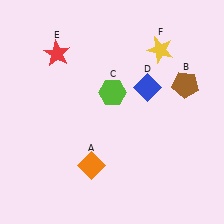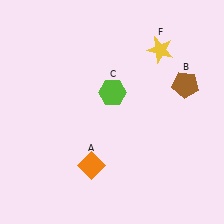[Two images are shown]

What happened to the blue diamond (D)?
The blue diamond (D) was removed in Image 2. It was in the top-right area of Image 1.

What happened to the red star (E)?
The red star (E) was removed in Image 2. It was in the top-left area of Image 1.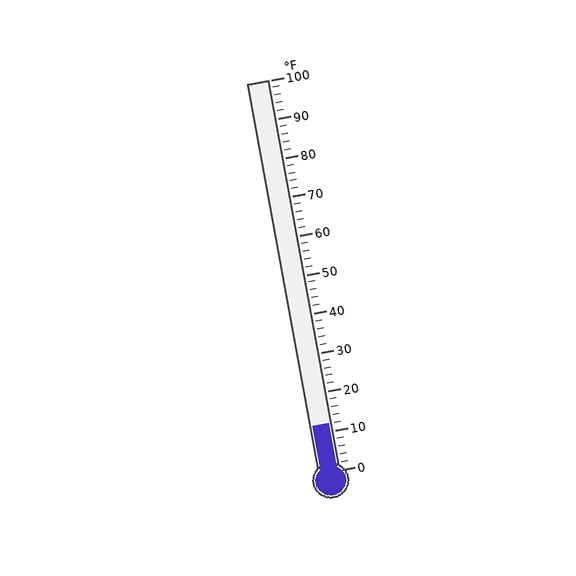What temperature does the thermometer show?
The thermometer shows approximately 12°F.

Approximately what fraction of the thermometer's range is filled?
The thermometer is filled to approximately 10% of its range.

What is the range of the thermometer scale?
The thermometer scale ranges from 0°F to 100°F.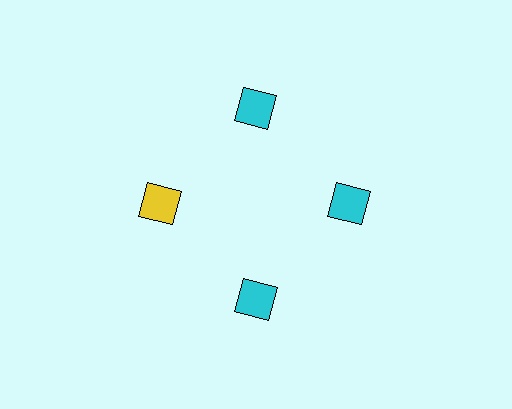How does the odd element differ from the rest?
It has a different color: yellow instead of cyan.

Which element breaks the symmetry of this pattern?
The yellow diamond at roughly the 9 o'clock position breaks the symmetry. All other shapes are cyan diamonds.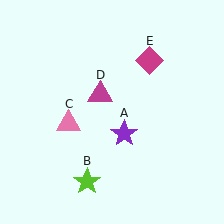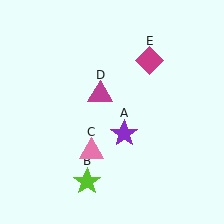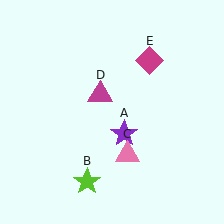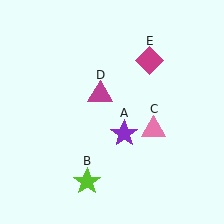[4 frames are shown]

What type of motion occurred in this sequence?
The pink triangle (object C) rotated counterclockwise around the center of the scene.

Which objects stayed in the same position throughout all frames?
Purple star (object A) and lime star (object B) and magenta triangle (object D) and magenta diamond (object E) remained stationary.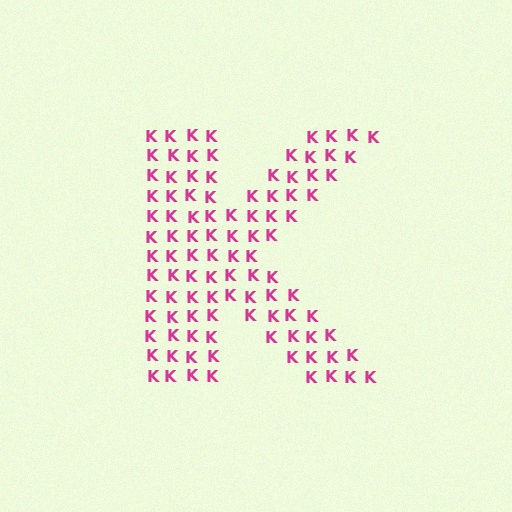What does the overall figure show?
The overall figure shows the letter K.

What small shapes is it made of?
It is made of small letter K's.